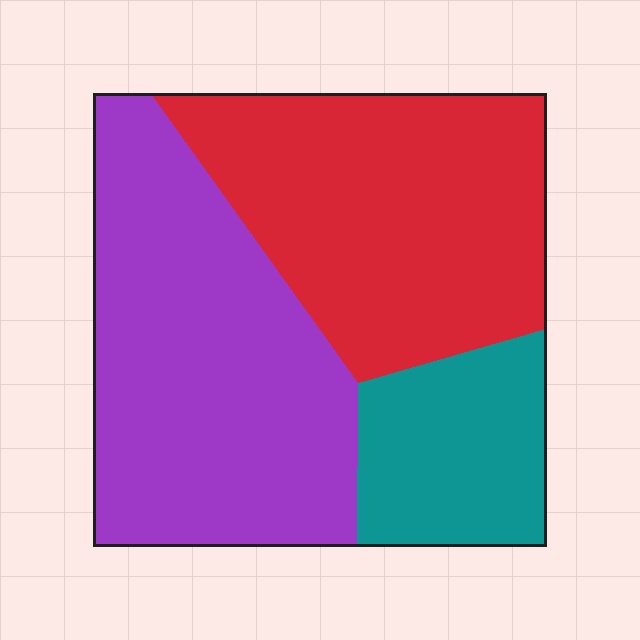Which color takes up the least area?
Teal, at roughly 20%.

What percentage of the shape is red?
Red covers about 40% of the shape.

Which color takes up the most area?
Purple, at roughly 45%.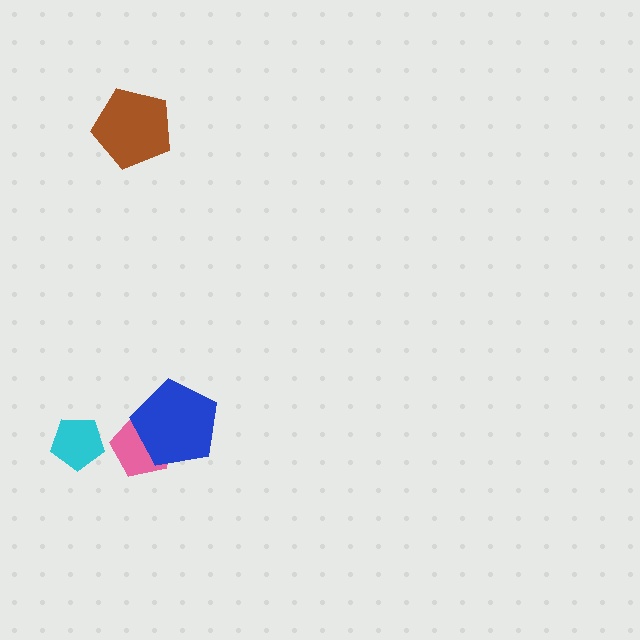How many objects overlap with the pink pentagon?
1 object overlaps with the pink pentagon.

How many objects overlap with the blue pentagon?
1 object overlaps with the blue pentagon.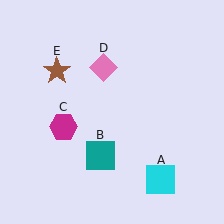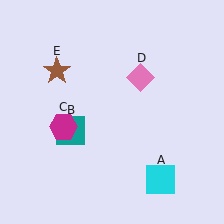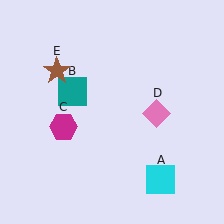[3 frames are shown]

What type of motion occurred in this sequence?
The teal square (object B), pink diamond (object D) rotated clockwise around the center of the scene.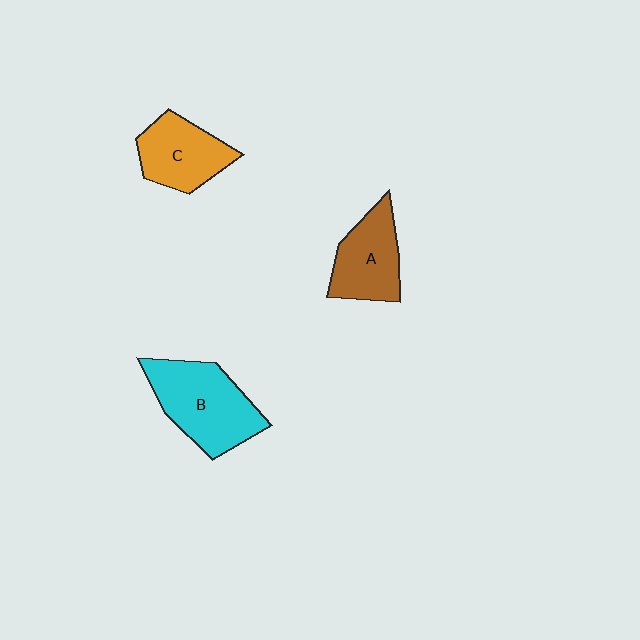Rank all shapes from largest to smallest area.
From largest to smallest: B (cyan), A (brown), C (orange).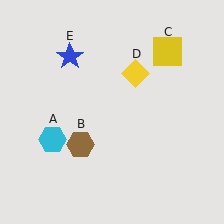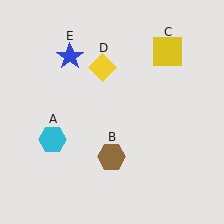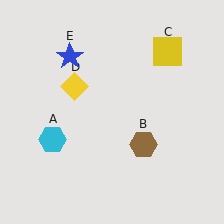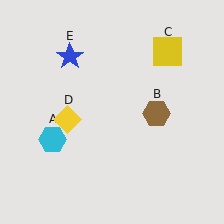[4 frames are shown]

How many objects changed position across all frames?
2 objects changed position: brown hexagon (object B), yellow diamond (object D).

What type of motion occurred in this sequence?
The brown hexagon (object B), yellow diamond (object D) rotated counterclockwise around the center of the scene.